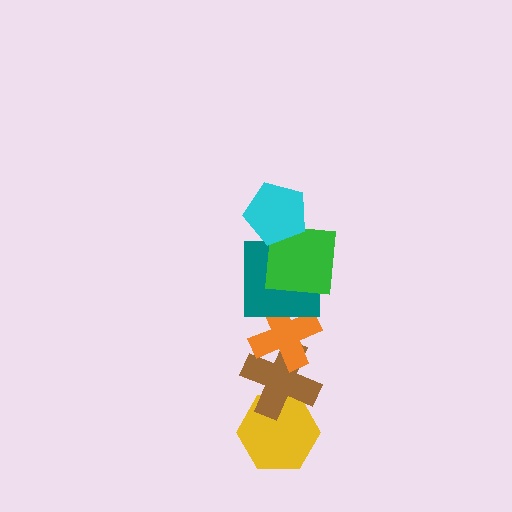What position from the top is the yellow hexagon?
The yellow hexagon is 6th from the top.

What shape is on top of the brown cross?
The orange cross is on top of the brown cross.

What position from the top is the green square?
The green square is 2nd from the top.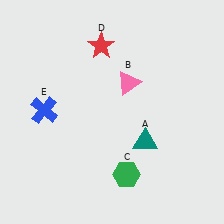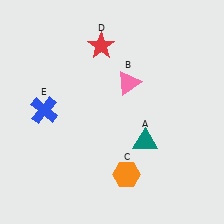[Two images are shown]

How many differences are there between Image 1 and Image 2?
There is 1 difference between the two images.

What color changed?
The hexagon (C) changed from green in Image 1 to orange in Image 2.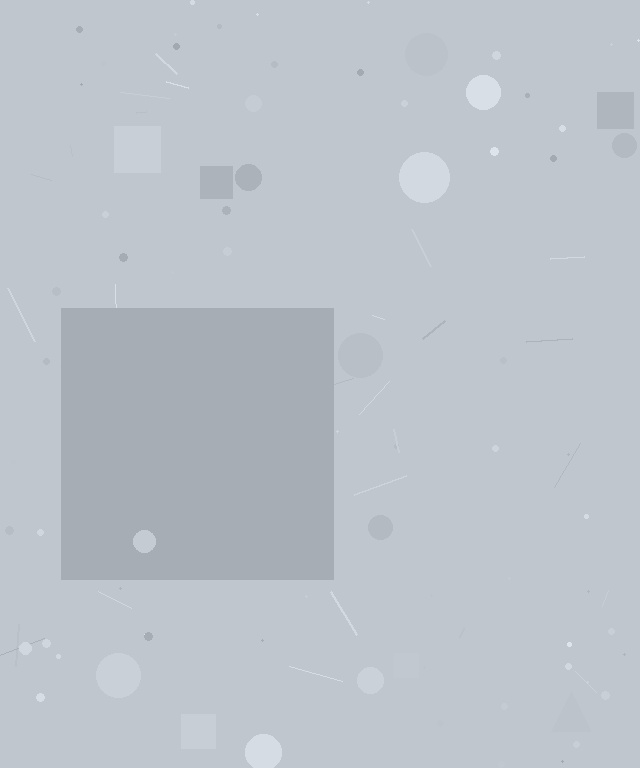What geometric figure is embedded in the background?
A square is embedded in the background.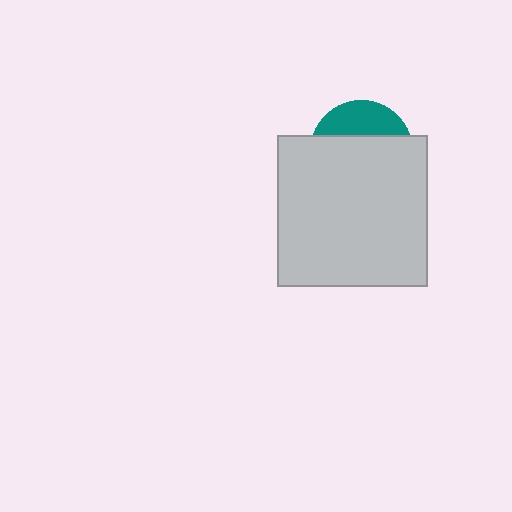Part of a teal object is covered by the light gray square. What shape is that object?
It is a circle.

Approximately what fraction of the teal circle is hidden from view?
Roughly 70% of the teal circle is hidden behind the light gray square.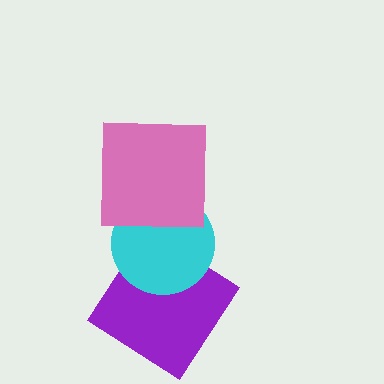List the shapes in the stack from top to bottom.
From top to bottom: the pink square, the cyan circle, the purple diamond.